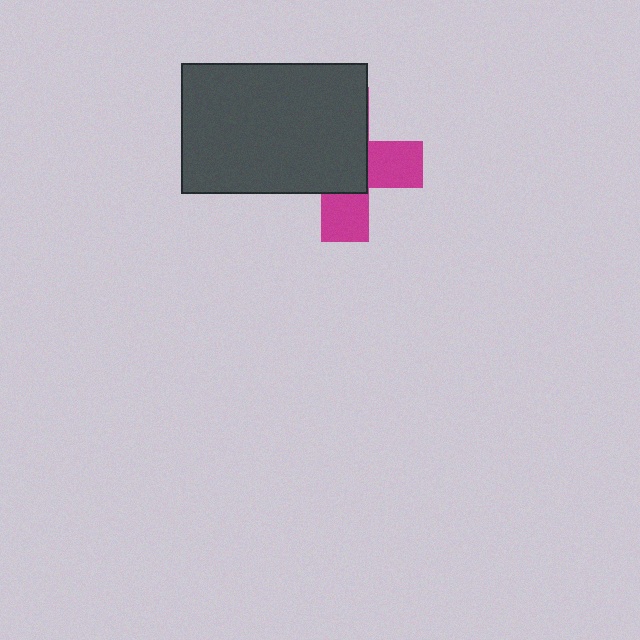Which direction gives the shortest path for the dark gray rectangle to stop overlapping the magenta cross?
Moving toward the upper-left gives the shortest separation.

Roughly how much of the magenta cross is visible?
A small part of it is visible (roughly 40%).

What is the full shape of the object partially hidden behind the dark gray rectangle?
The partially hidden object is a magenta cross.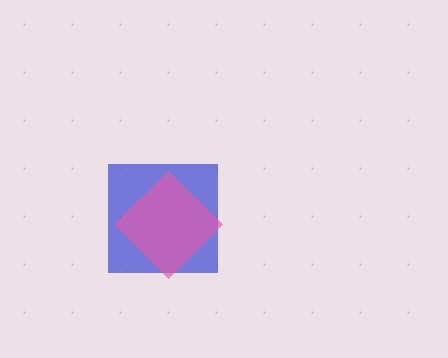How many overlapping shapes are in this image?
There are 2 overlapping shapes in the image.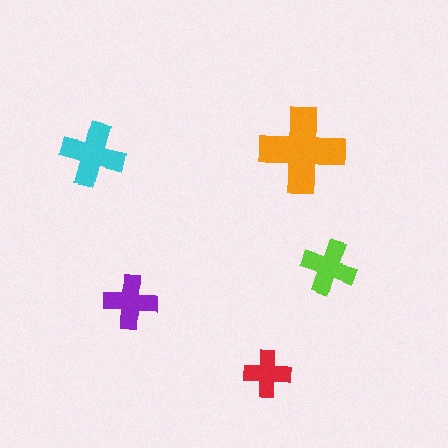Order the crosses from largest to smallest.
the orange one, the cyan one, the lime one, the purple one, the red one.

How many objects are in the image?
There are 5 objects in the image.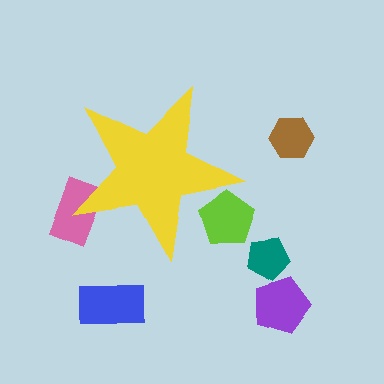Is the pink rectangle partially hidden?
Yes, the pink rectangle is partially hidden behind the yellow star.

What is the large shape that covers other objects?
A yellow star.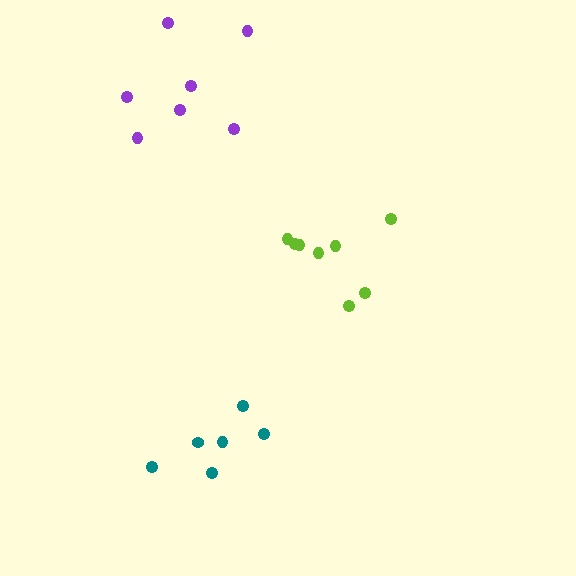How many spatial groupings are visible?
There are 3 spatial groupings.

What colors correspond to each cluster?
The clusters are colored: lime, teal, purple.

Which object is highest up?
The purple cluster is topmost.